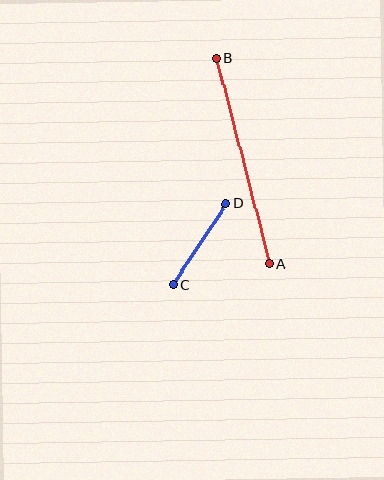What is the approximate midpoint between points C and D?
The midpoint is at approximately (200, 244) pixels.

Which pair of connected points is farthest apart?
Points A and B are farthest apart.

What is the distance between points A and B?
The distance is approximately 212 pixels.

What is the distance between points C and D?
The distance is approximately 98 pixels.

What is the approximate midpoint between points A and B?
The midpoint is at approximately (243, 161) pixels.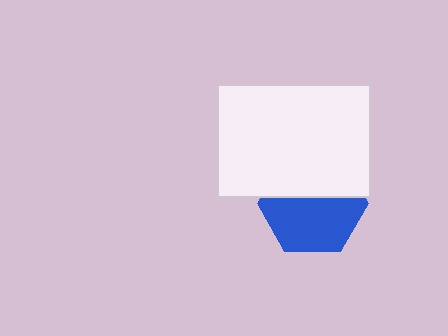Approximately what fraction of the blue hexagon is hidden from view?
Roughly 42% of the blue hexagon is hidden behind the white rectangle.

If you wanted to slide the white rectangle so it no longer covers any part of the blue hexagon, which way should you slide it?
Slide it up — that is the most direct way to separate the two shapes.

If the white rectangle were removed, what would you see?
You would see the complete blue hexagon.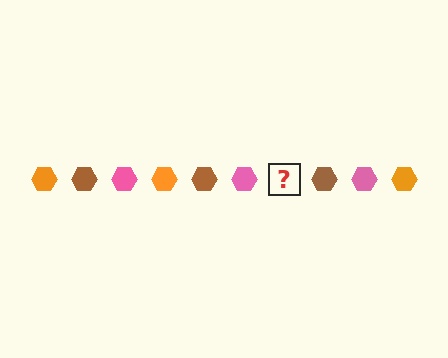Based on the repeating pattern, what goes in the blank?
The blank should be an orange hexagon.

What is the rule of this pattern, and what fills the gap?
The rule is that the pattern cycles through orange, brown, pink hexagons. The gap should be filled with an orange hexagon.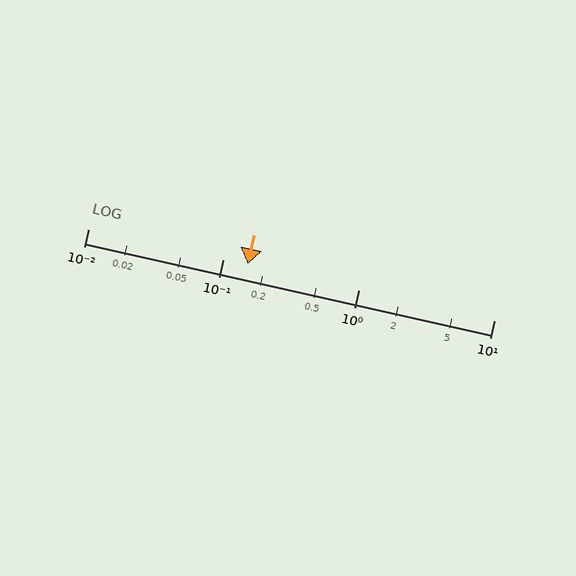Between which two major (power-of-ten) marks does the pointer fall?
The pointer is between 0.1 and 1.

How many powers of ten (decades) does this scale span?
The scale spans 3 decades, from 0.01 to 10.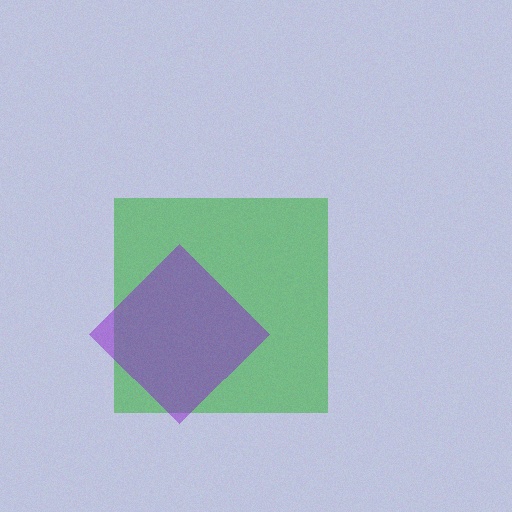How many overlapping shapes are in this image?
There are 2 overlapping shapes in the image.